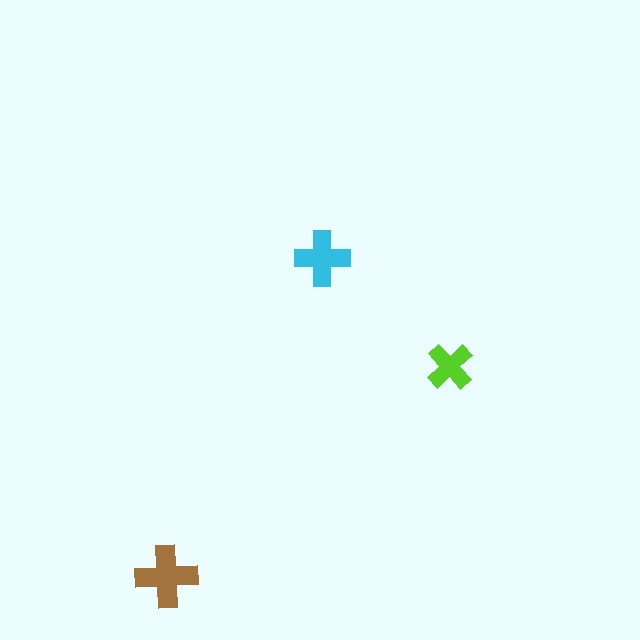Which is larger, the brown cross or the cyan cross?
The brown one.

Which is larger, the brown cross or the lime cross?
The brown one.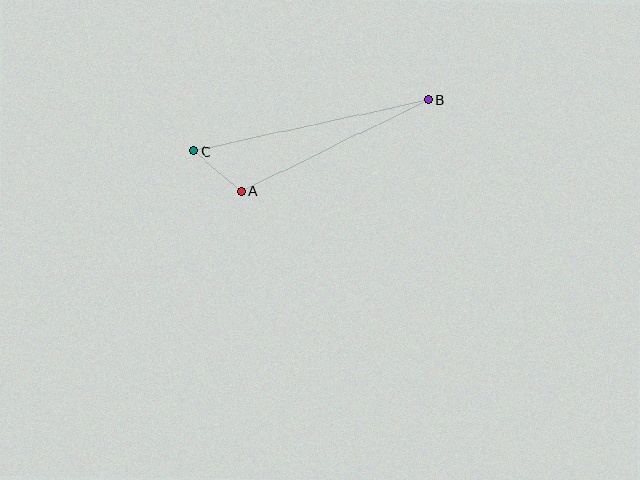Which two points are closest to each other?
Points A and C are closest to each other.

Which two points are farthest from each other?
Points B and C are farthest from each other.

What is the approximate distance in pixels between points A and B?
The distance between A and B is approximately 208 pixels.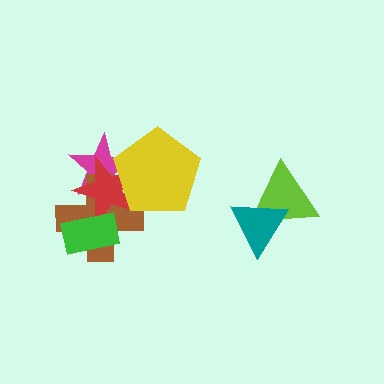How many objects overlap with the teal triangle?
1 object overlaps with the teal triangle.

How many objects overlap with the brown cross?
4 objects overlap with the brown cross.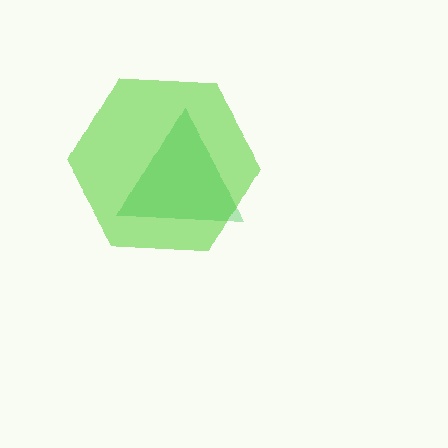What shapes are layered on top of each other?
The layered shapes are: a lime hexagon, a green triangle.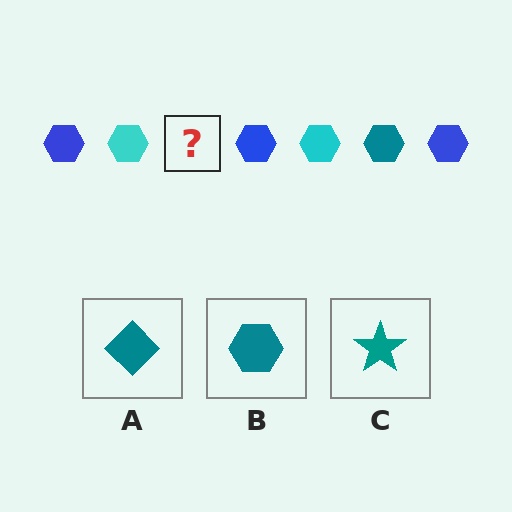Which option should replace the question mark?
Option B.